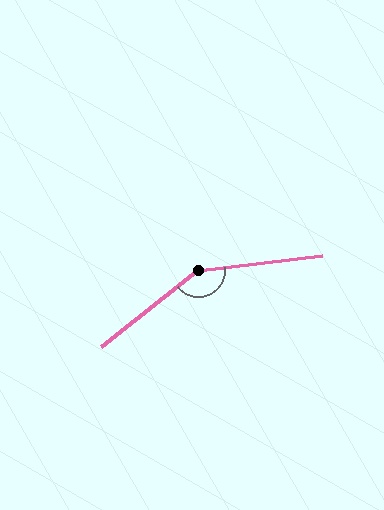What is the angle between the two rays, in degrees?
Approximately 149 degrees.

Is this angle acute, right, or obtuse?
It is obtuse.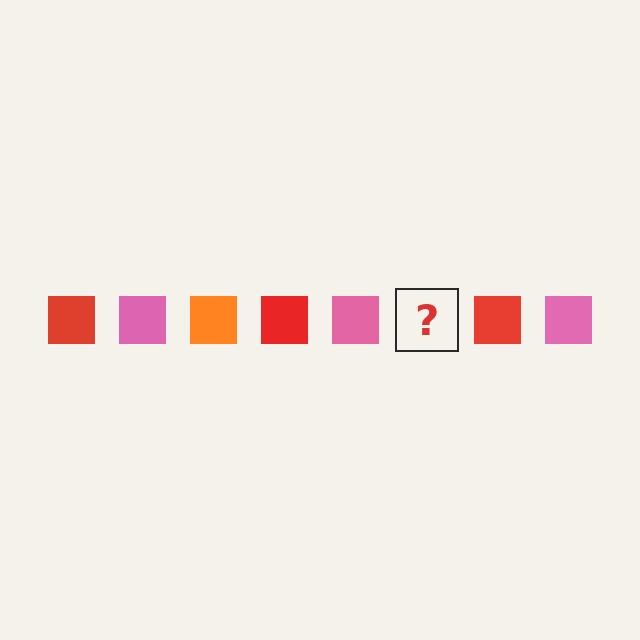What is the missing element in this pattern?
The missing element is an orange square.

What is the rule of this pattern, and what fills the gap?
The rule is that the pattern cycles through red, pink, orange squares. The gap should be filled with an orange square.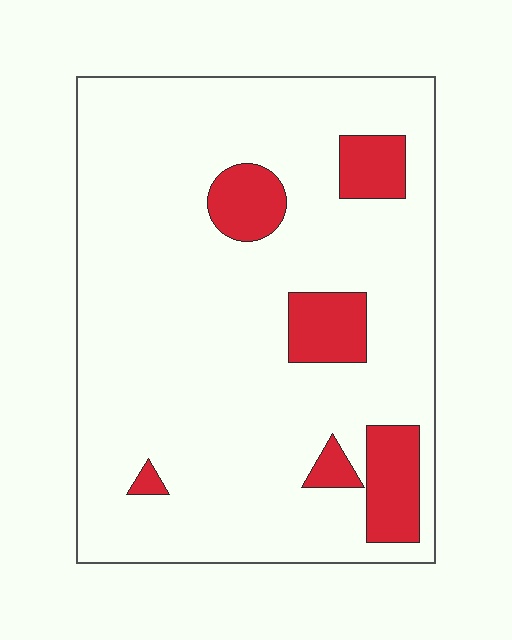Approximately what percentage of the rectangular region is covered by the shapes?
Approximately 15%.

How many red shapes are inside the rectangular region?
6.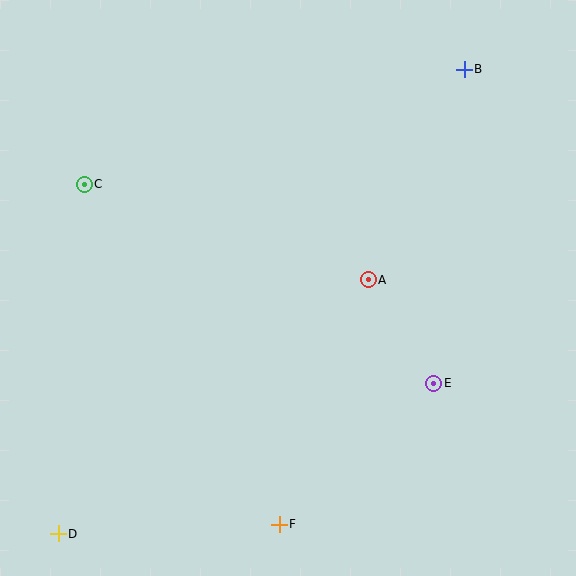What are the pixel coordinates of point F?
Point F is at (279, 524).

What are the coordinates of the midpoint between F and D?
The midpoint between F and D is at (169, 529).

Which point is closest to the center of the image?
Point A at (368, 280) is closest to the center.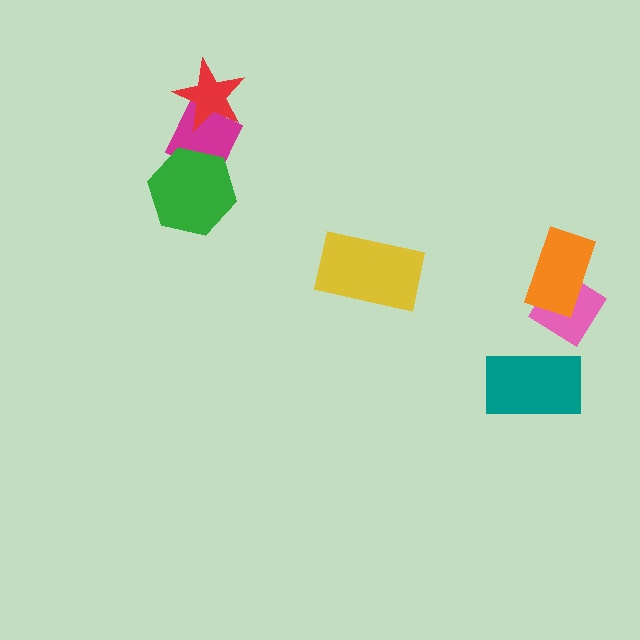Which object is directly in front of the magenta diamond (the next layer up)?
The red star is directly in front of the magenta diamond.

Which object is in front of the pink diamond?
The orange rectangle is in front of the pink diamond.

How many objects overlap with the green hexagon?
1 object overlaps with the green hexagon.